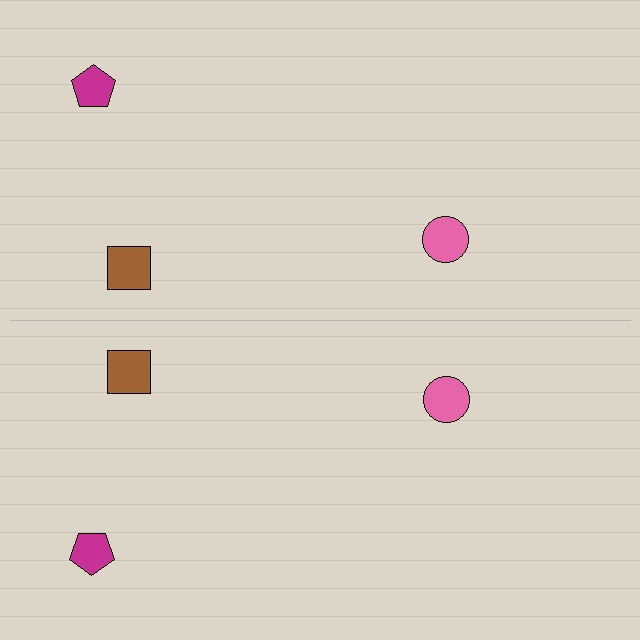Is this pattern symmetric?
Yes, this pattern has bilateral (reflection) symmetry.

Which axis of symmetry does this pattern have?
The pattern has a horizontal axis of symmetry running through the center of the image.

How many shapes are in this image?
There are 6 shapes in this image.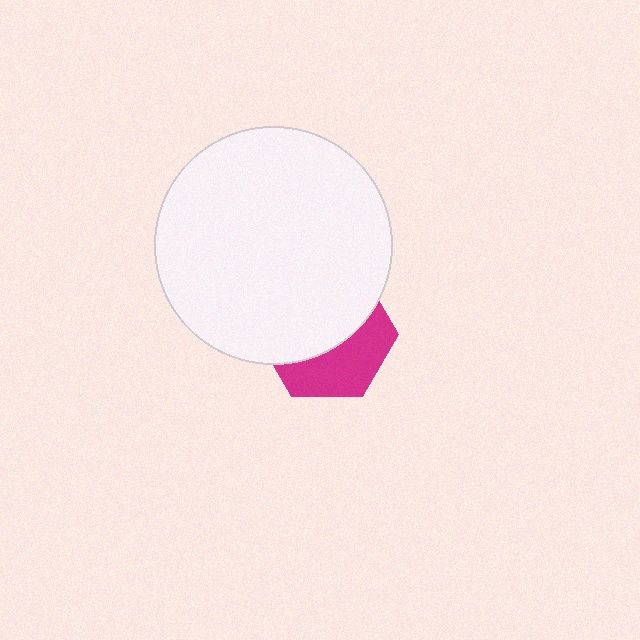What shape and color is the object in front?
The object in front is a white circle.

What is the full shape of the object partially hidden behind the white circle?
The partially hidden object is a magenta hexagon.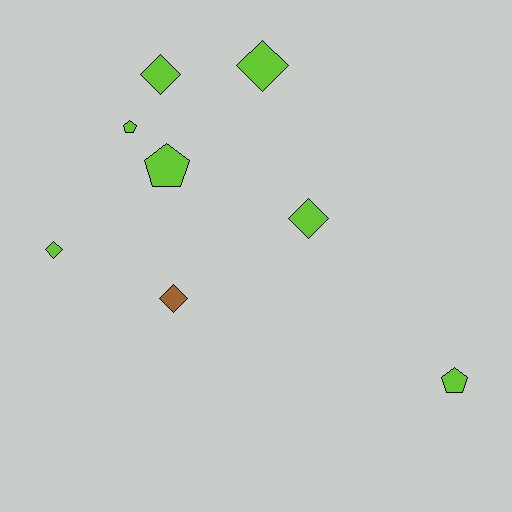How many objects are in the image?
There are 8 objects.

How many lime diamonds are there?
There are 4 lime diamonds.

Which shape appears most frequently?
Diamond, with 5 objects.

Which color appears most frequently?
Lime, with 7 objects.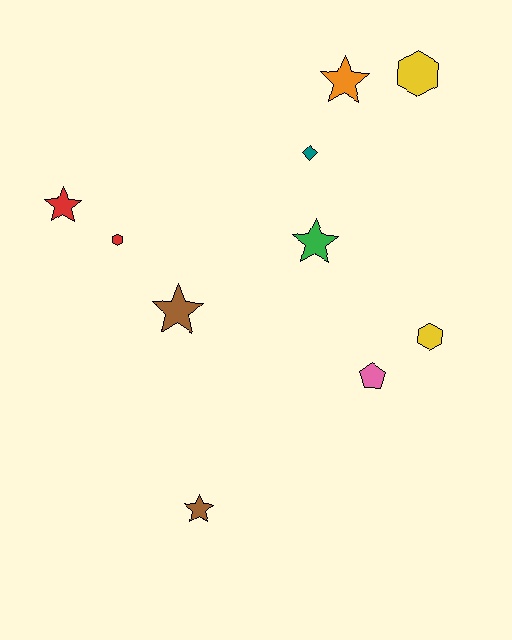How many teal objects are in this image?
There is 1 teal object.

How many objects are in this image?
There are 10 objects.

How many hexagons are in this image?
There are 3 hexagons.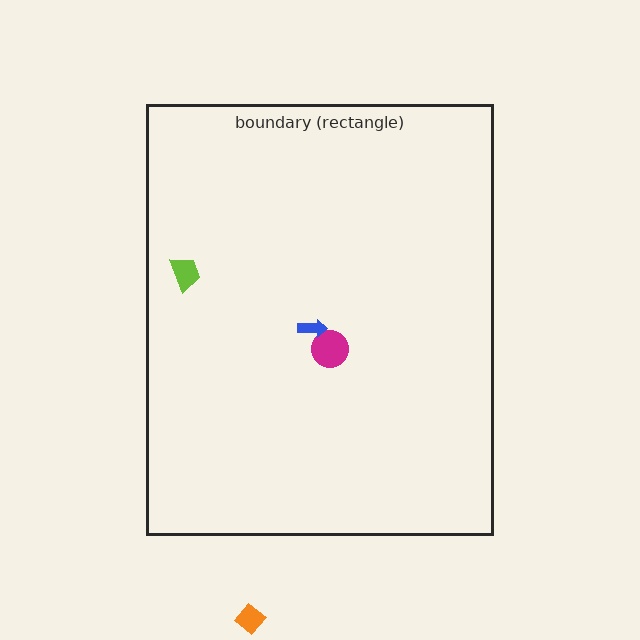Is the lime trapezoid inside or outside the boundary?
Inside.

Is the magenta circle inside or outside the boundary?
Inside.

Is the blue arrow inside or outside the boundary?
Inside.